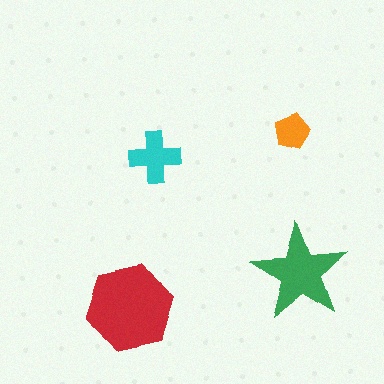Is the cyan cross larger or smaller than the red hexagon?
Smaller.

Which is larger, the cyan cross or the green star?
The green star.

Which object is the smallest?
The orange pentagon.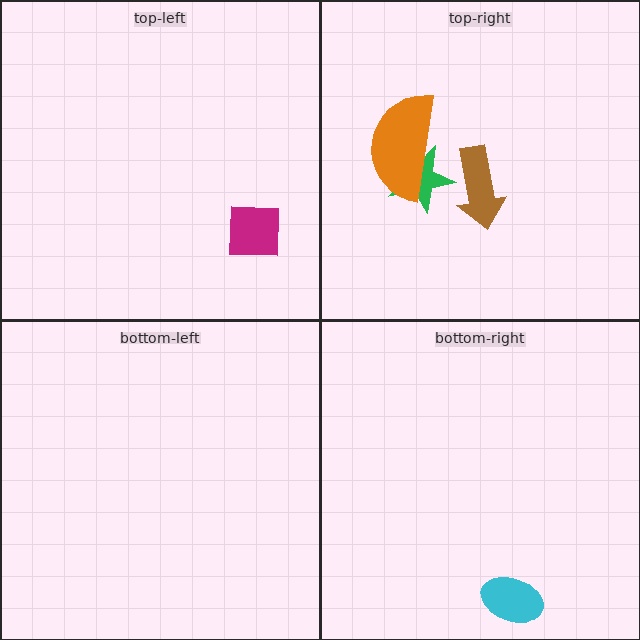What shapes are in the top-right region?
The green star, the orange semicircle, the brown arrow.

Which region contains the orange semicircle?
The top-right region.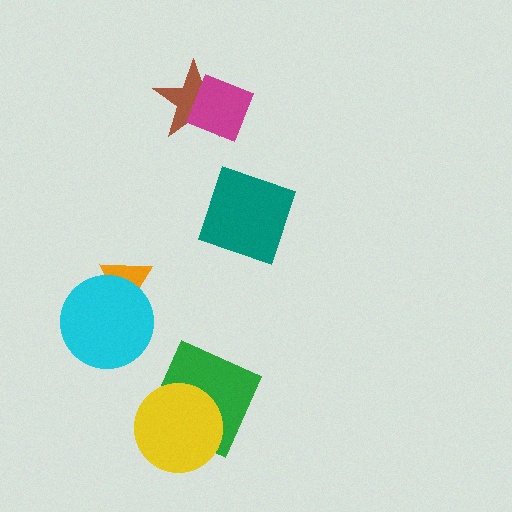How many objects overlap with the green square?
1 object overlaps with the green square.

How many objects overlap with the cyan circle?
1 object overlaps with the cyan circle.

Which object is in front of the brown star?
The magenta square is in front of the brown star.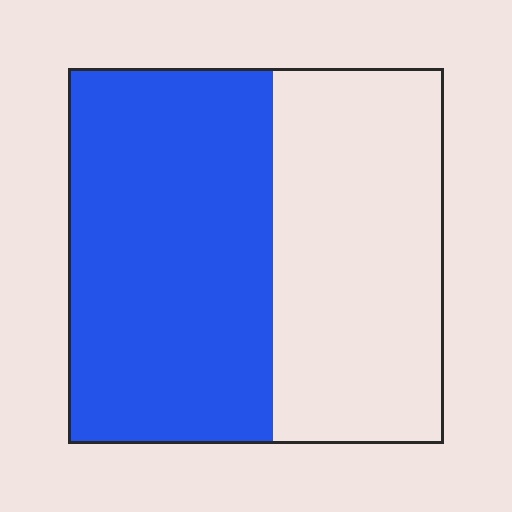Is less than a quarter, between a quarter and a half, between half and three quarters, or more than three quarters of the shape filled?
Between half and three quarters.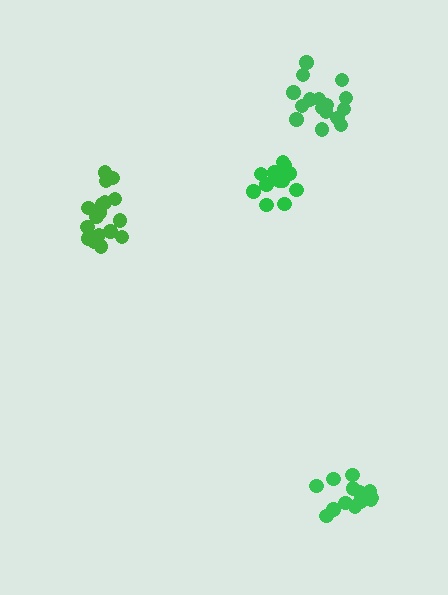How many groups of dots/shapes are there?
There are 4 groups.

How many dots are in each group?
Group 1: 13 dots, Group 2: 17 dots, Group 3: 17 dots, Group 4: 13 dots (60 total).